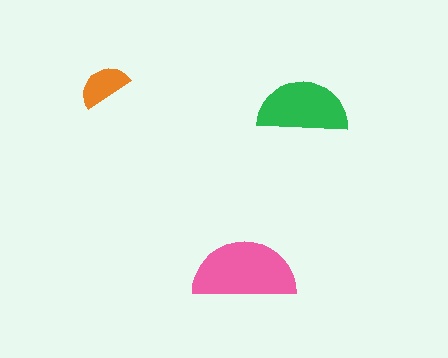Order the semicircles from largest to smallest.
the pink one, the green one, the orange one.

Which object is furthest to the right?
The green semicircle is rightmost.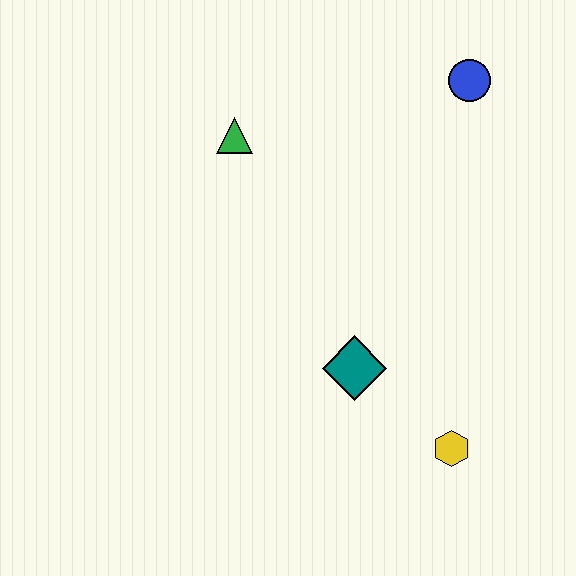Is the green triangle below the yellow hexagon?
No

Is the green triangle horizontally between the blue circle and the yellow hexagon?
No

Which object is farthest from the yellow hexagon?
The green triangle is farthest from the yellow hexagon.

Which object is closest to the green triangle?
The blue circle is closest to the green triangle.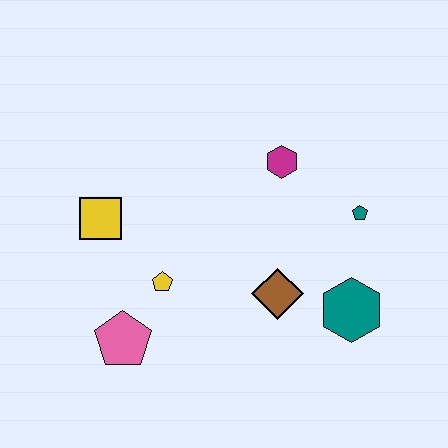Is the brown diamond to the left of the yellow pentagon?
No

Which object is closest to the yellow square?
The yellow pentagon is closest to the yellow square.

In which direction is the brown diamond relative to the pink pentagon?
The brown diamond is to the right of the pink pentagon.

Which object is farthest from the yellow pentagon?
The teal pentagon is farthest from the yellow pentagon.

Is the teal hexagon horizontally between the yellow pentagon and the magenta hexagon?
No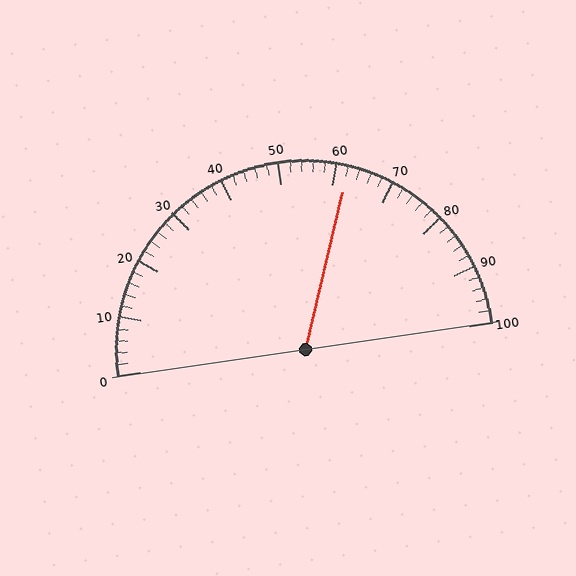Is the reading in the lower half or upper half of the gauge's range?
The reading is in the upper half of the range (0 to 100).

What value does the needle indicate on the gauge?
The needle indicates approximately 62.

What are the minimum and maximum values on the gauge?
The gauge ranges from 0 to 100.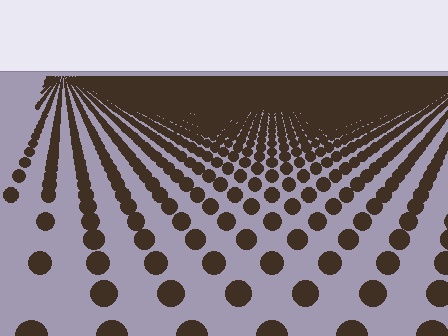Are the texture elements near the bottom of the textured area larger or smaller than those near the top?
Larger. Near the bottom, elements are closer to the viewer and appear at a bigger on-screen size.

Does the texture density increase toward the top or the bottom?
Density increases toward the top.